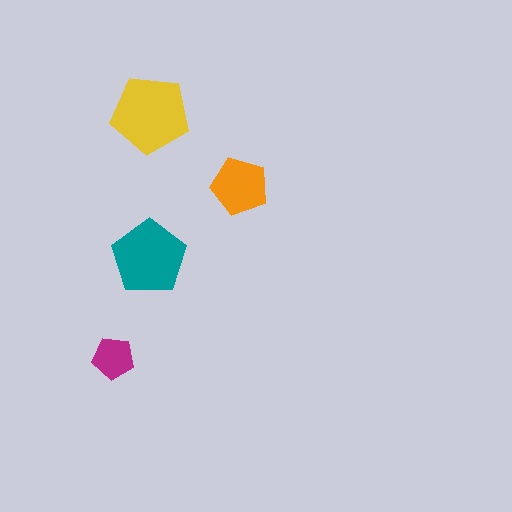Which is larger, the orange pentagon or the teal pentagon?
The teal one.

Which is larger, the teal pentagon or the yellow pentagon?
The yellow one.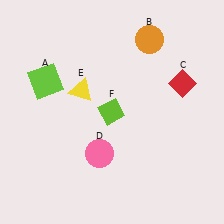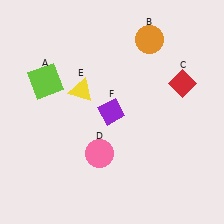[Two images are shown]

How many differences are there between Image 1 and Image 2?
There is 1 difference between the two images.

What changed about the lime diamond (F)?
In Image 1, F is lime. In Image 2, it changed to purple.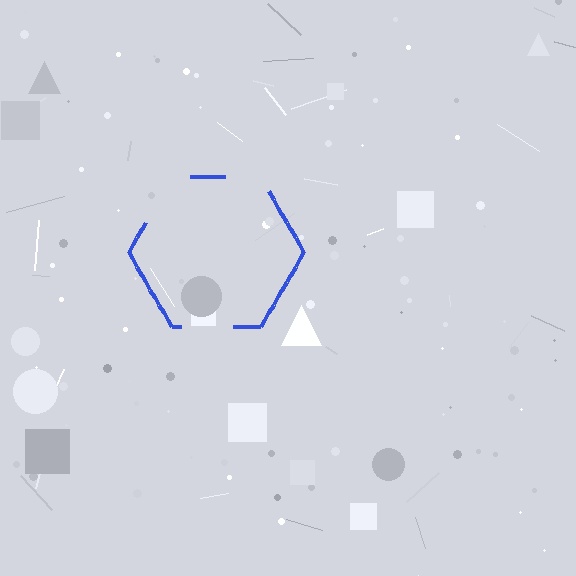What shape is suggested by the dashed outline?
The dashed outline suggests a hexagon.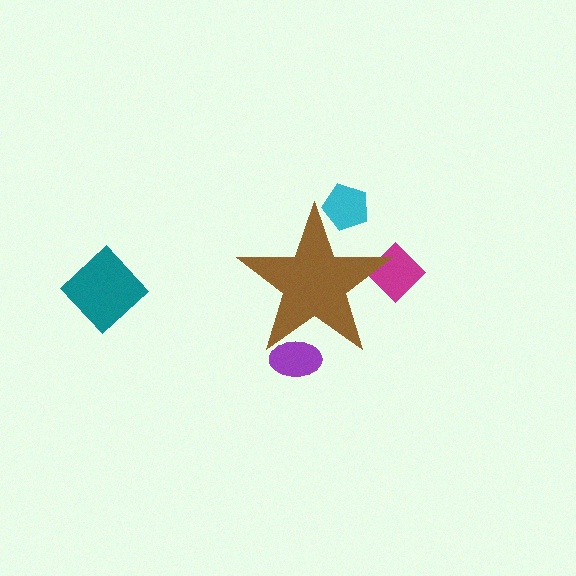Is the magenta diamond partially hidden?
Yes, the magenta diamond is partially hidden behind the brown star.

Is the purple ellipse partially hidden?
Yes, the purple ellipse is partially hidden behind the brown star.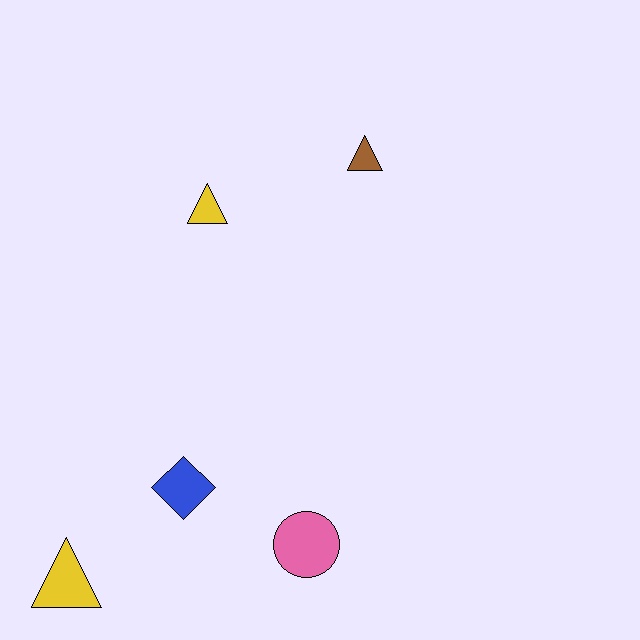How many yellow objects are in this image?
There are 2 yellow objects.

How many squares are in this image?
There are no squares.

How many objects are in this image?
There are 5 objects.